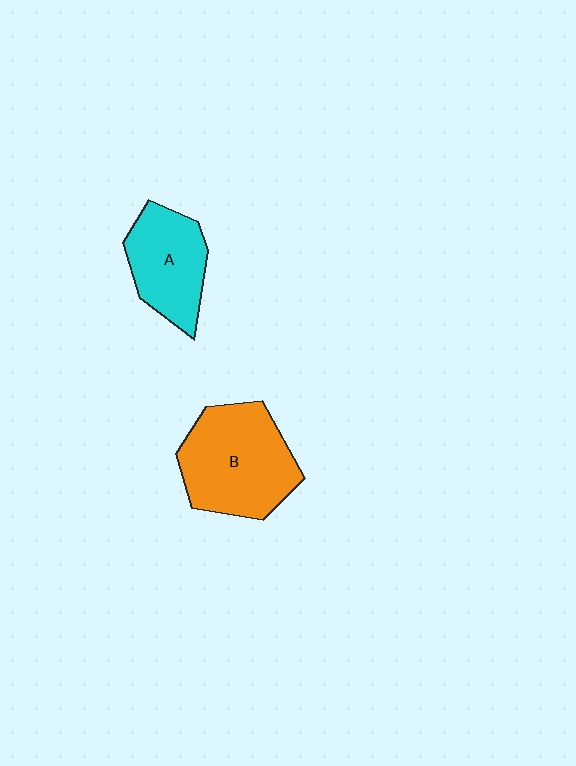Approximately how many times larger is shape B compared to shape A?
Approximately 1.4 times.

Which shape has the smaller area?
Shape A (cyan).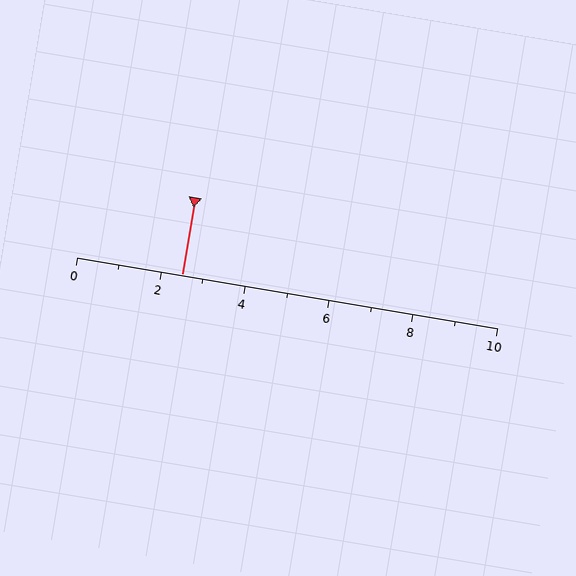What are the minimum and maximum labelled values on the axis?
The axis runs from 0 to 10.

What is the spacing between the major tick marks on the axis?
The major ticks are spaced 2 apart.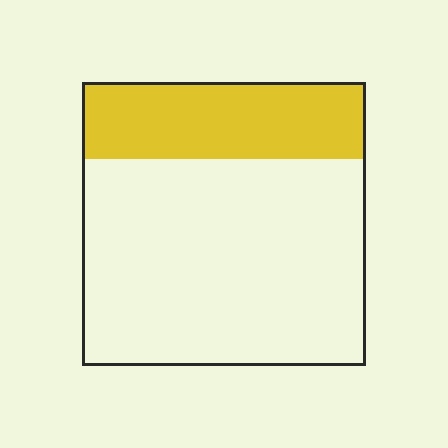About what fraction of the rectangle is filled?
About one quarter (1/4).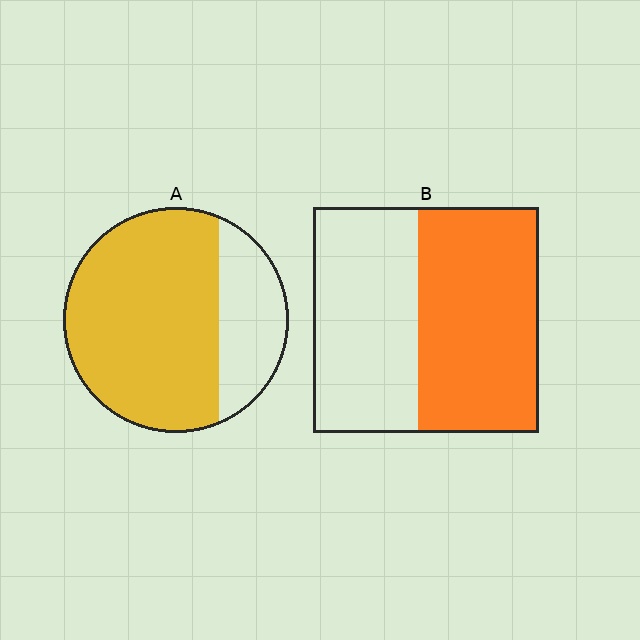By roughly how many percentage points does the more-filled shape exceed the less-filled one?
By roughly 20 percentage points (A over B).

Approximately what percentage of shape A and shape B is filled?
A is approximately 75% and B is approximately 55%.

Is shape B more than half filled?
Roughly half.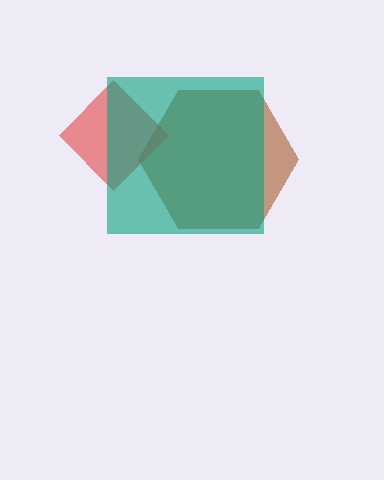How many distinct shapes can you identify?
There are 3 distinct shapes: a brown hexagon, a red diamond, a teal square.